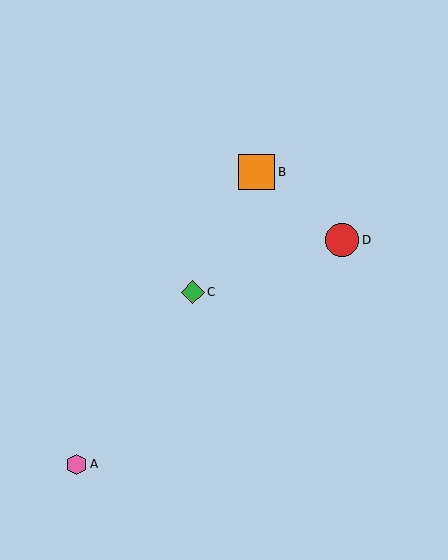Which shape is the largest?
The orange square (labeled B) is the largest.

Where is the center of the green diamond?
The center of the green diamond is at (193, 292).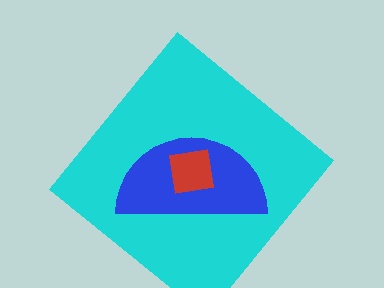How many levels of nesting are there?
3.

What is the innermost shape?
The red square.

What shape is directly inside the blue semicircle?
The red square.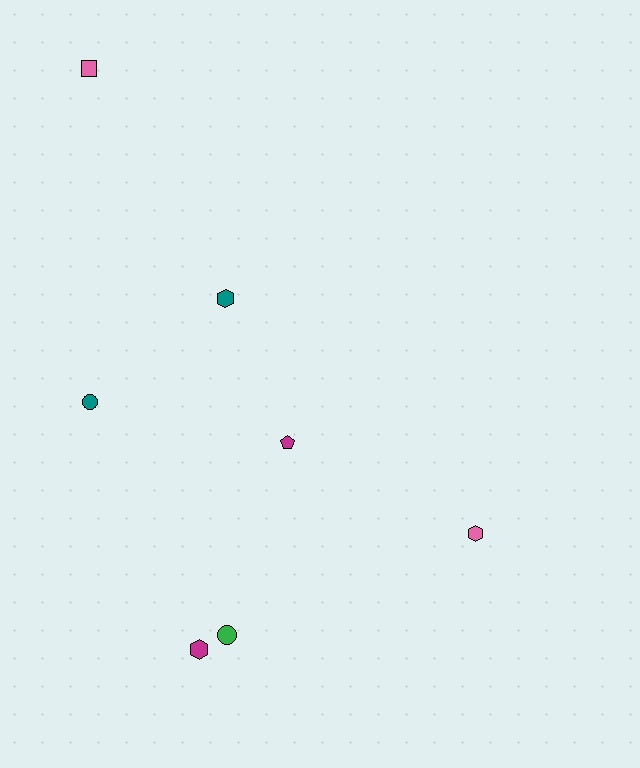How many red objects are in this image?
There are no red objects.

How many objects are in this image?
There are 7 objects.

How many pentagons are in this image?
There is 1 pentagon.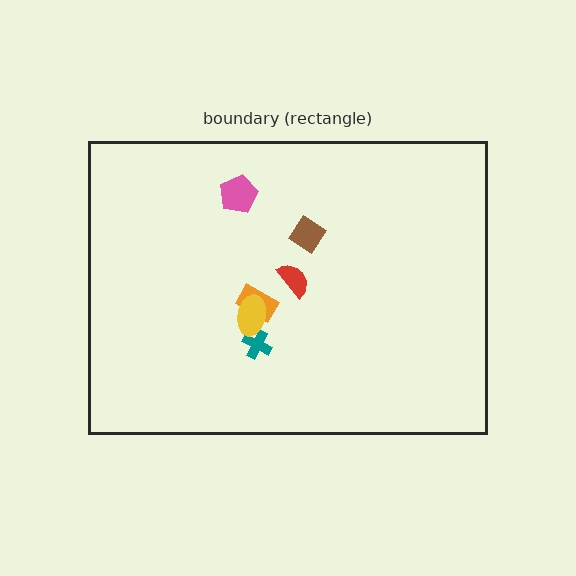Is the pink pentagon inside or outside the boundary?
Inside.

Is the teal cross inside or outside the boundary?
Inside.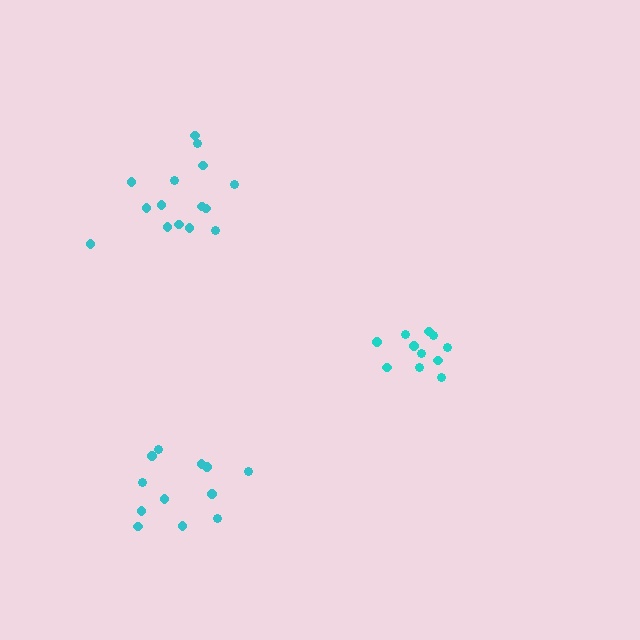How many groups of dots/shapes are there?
There are 3 groups.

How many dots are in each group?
Group 1: 11 dots, Group 2: 15 dots, Group 3: 12 dots (38 total).